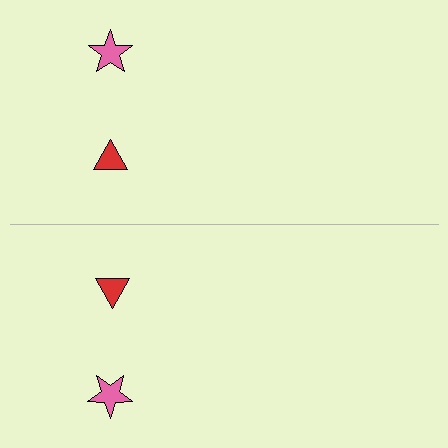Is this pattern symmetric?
Yes, this pattern has bilateral (reflection) symmetry.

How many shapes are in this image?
There are 4 shapes in this image.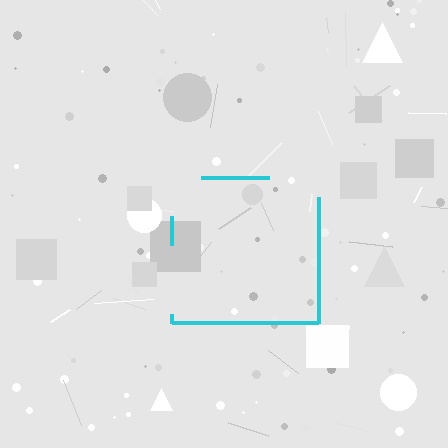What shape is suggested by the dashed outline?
The dashed outline suggests a square.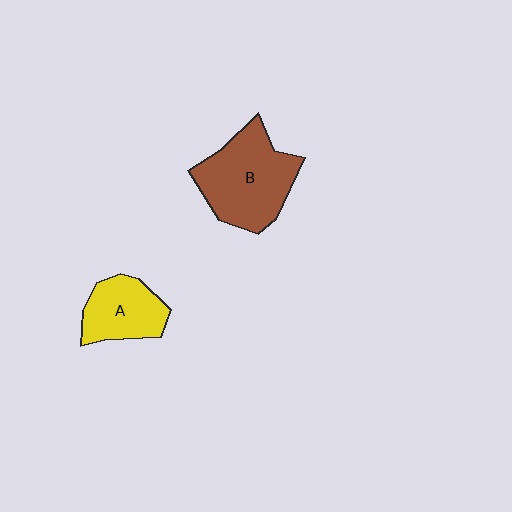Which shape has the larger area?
Shape B (brown).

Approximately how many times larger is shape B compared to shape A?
Approximately 1.6 times.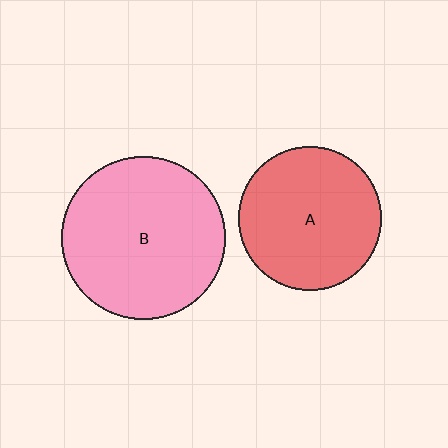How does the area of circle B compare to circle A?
Approximately 1.3 times.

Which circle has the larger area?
Circle B (pink).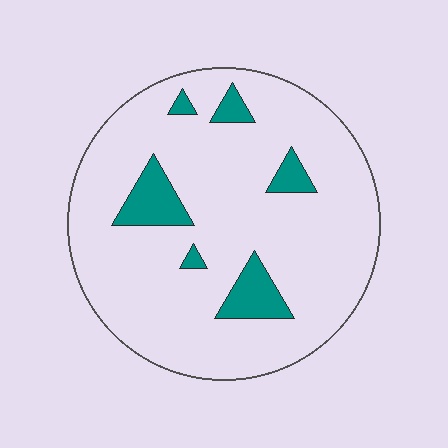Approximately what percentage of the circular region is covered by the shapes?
Approximately 10%.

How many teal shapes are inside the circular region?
6.